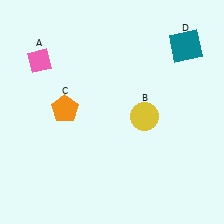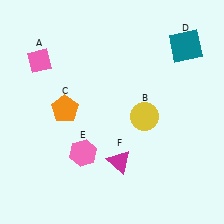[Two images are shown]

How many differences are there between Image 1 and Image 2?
There are 2 differences between the two images.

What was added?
A pink hexagon (E), a magenta triangle (F) were added in Image 2.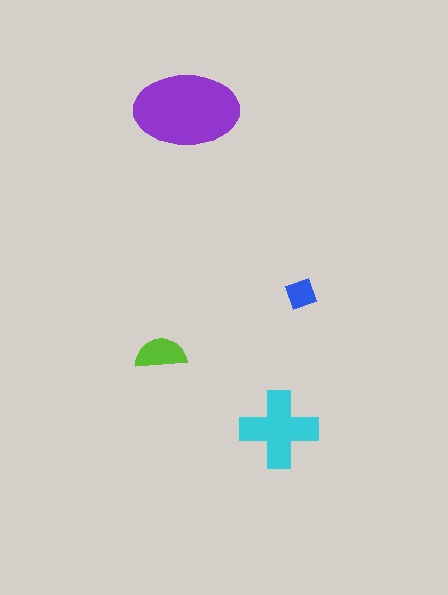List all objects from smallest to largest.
The blue diamond, the lime semicircle, the cyan cross, the purple ellipse.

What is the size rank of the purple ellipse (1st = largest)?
1st.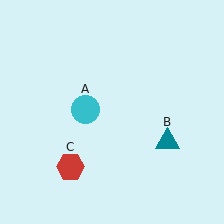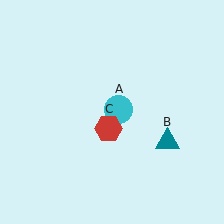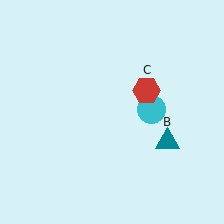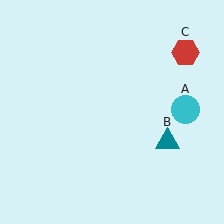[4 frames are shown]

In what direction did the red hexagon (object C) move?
The red hexagon (object C) moved up and to the right.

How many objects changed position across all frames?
2 objects changed position: cyan circle (object A), red hexagon (object C).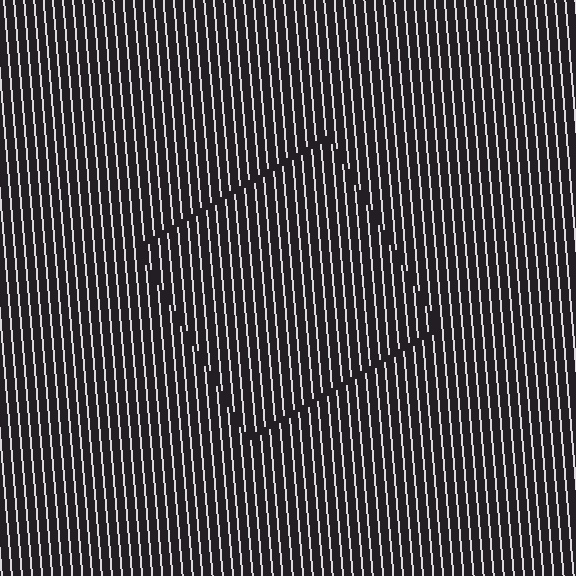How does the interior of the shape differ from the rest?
The interior of the shape contains the same grating, shifted by half a period — the contour is defined by the phase discontinuity where line-ends from the inner and outer gratings abut.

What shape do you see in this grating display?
An illusory square. The interior of the shape contains the same grating, shifted by half a period — the contour is defined by the phase discontinuity where line-ends from the inner and outer gratings abut.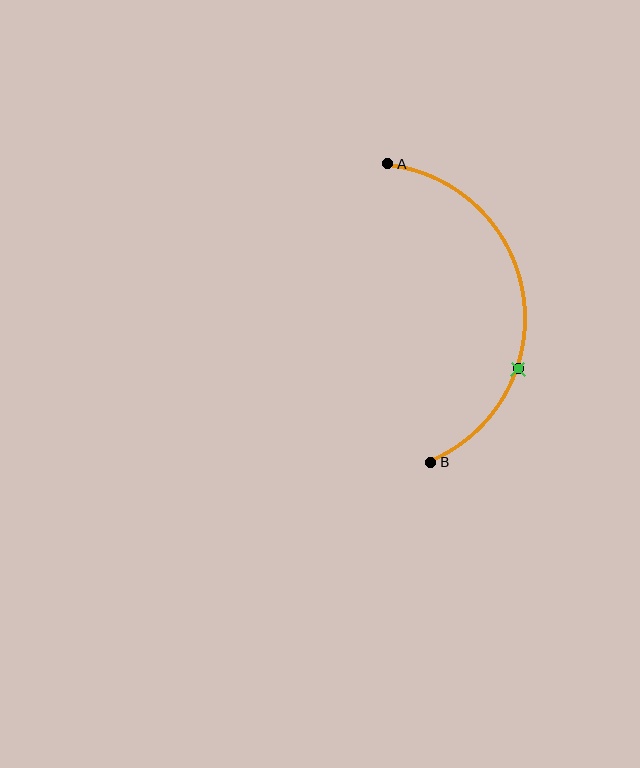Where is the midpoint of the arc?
The arc midpoint is the point on the curve farthest from the straight line joining A and B. It sits to the right of that line.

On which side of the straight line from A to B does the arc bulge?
The arc bulges to the right of the straight line connecting A and B.